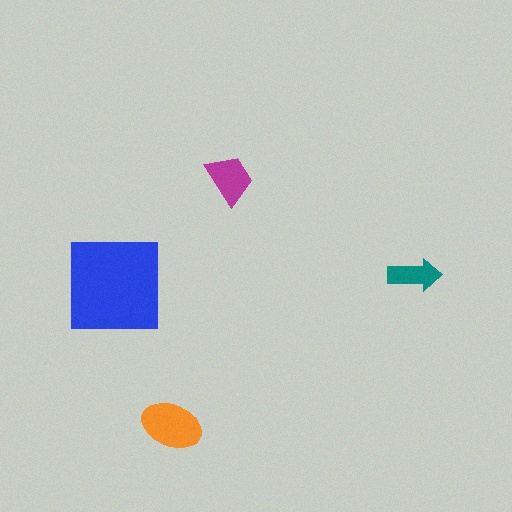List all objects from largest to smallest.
The blue square, the orange ellipse, the magenta trapezoid, the teal arrow.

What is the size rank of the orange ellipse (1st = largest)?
2nd.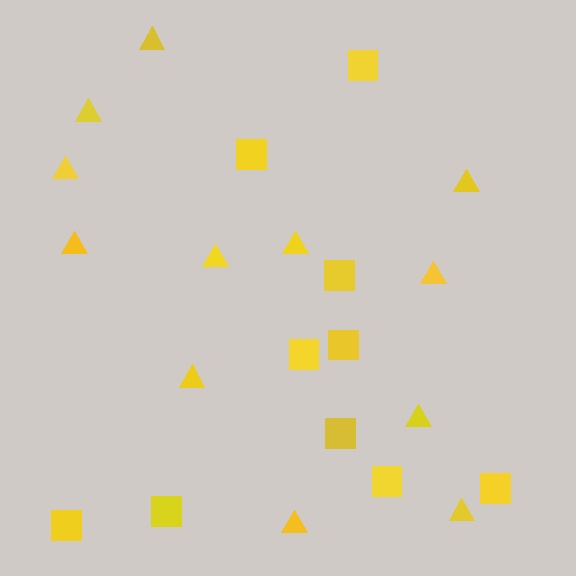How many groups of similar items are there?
There are 2 groups: one group of triangles (12) and one group of squares (10).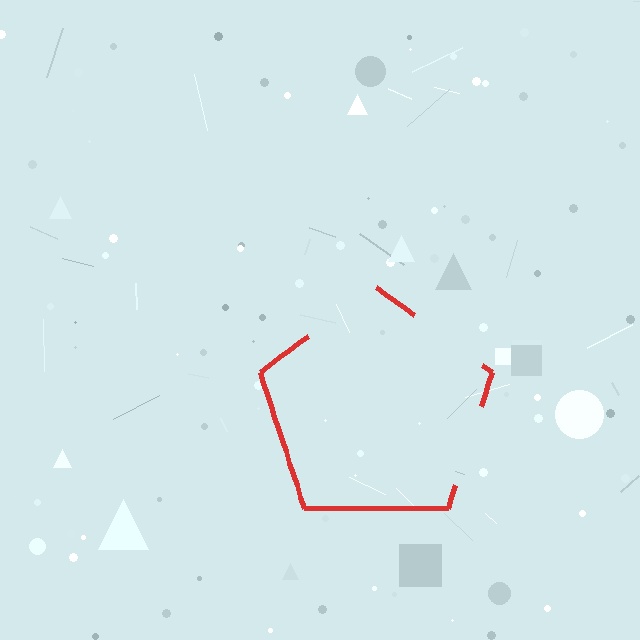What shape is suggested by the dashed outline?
The dashed outline suggests a pentagon.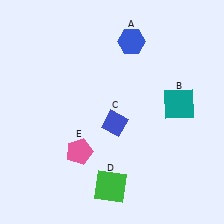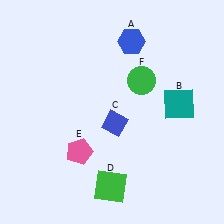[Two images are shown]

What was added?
A green circle (F) was added in Image 2.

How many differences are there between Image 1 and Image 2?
There is 1 difference between the two images.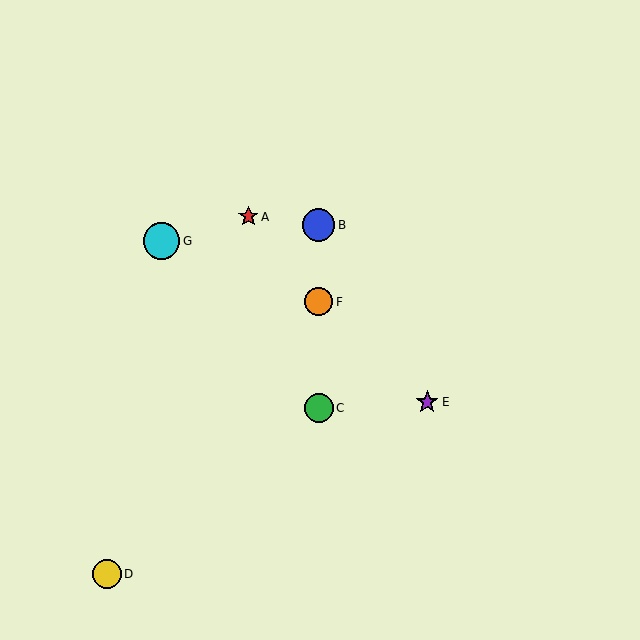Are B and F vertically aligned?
Yes, both are at x≈319.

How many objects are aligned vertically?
3 objects (B, C, F) are aligned vertically.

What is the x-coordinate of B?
Object B is at x≈319.